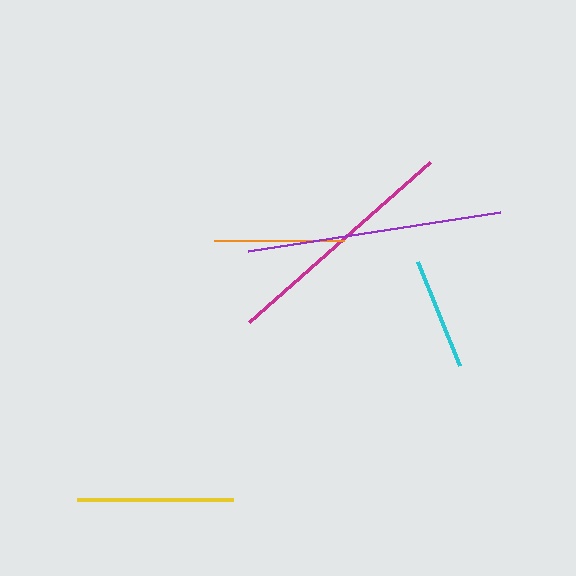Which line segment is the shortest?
The cyan line is the shortest at approximately 112 pixels.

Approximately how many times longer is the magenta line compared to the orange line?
The magenta line is approximately 1.9 times the length of the orange line.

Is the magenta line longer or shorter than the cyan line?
The magenta line is longer than the cyan line.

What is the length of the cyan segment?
The cyan segment is approximately 112 pixels long.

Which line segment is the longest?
The purple line is the longest at approximately 255 pixels.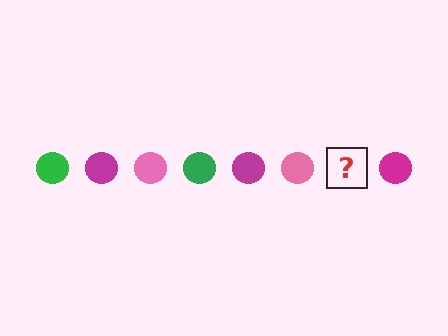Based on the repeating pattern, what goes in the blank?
The blank should be a green circle.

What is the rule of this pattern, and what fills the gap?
The rule is that the pattern cycles through green, magenta, pink circles. The gap should be filled with a green circle.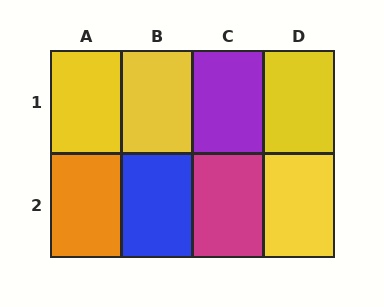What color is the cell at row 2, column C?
Magenta.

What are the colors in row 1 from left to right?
Yellow, yellow, purple, yellow.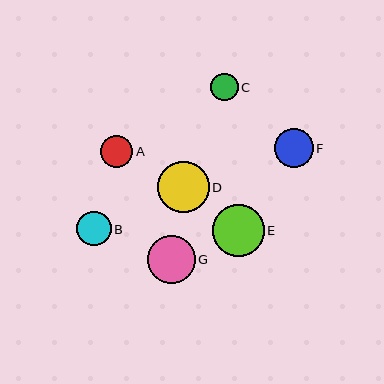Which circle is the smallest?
Circle C is the smallest with a size of approximately 27 pixels.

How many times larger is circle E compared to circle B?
Circle E is approximately 1.5 times the size of circle B.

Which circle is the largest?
Circle E is the largest with a size of approximately 52 pixels.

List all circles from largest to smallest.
From largest to smallest: E, D, G, F, B, A, C.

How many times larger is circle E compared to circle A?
Circle E is approximately 1.6 times the size of circle A.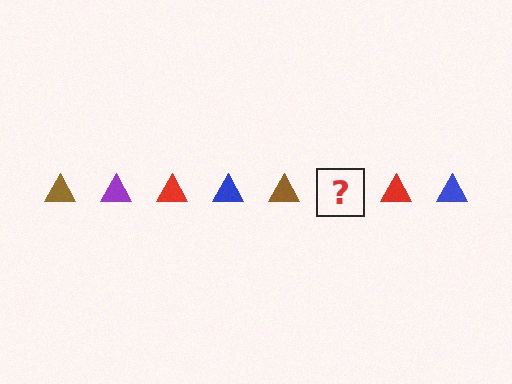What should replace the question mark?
The question mark should be replaced with a purple triangle.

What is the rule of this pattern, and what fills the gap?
The rule is that the pattern cycles through brown, purple, red, blue triangles. The gap should be filled with a purple triangle.